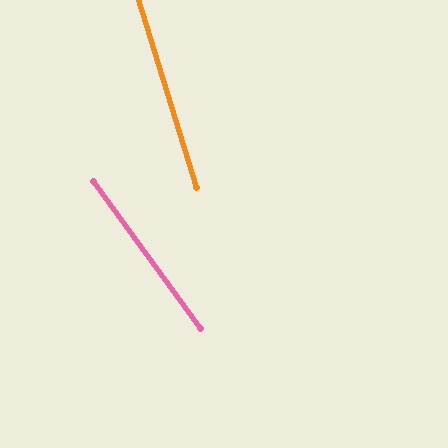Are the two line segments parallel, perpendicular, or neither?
Neither parallel nor perpendicular — they differ by about 19°.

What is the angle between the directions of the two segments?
Approximately 19 degrees.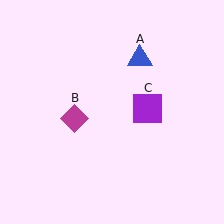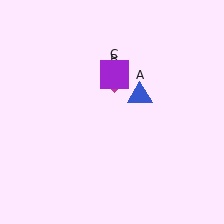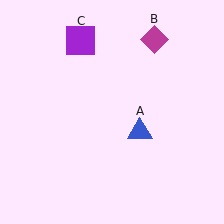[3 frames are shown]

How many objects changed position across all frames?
3 objects changed position: blue triangle (object A), magenta diamond (object B), purple square (object C).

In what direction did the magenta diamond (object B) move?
The magenta diamond (object B) moved up and to the right.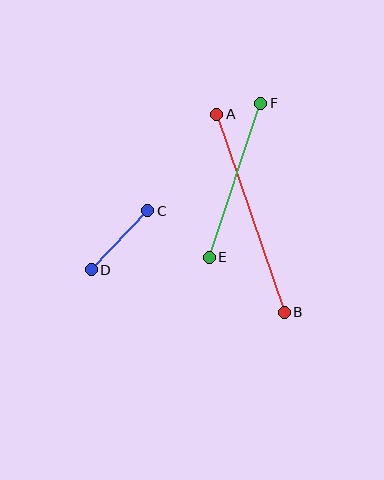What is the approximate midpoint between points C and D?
The midpoint is at approximately (119, 240) pixels.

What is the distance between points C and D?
The distance is approximately 82 pixels.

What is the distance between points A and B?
The distance is approximately 209 pixels.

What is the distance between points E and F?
The distance is approximately 162 pixels.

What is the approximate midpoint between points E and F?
The midpoint is at approximately (235, 180) pixels.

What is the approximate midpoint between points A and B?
The midpoint is at approximately (251, 213) pixels.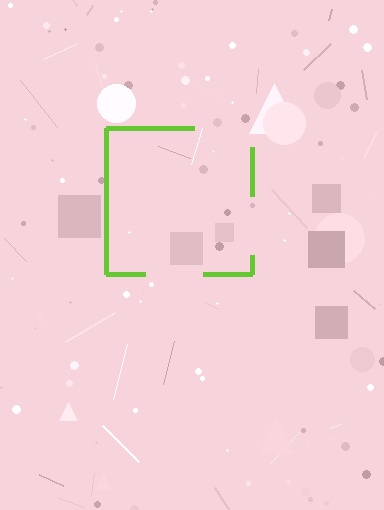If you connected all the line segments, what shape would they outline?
They would outline a square.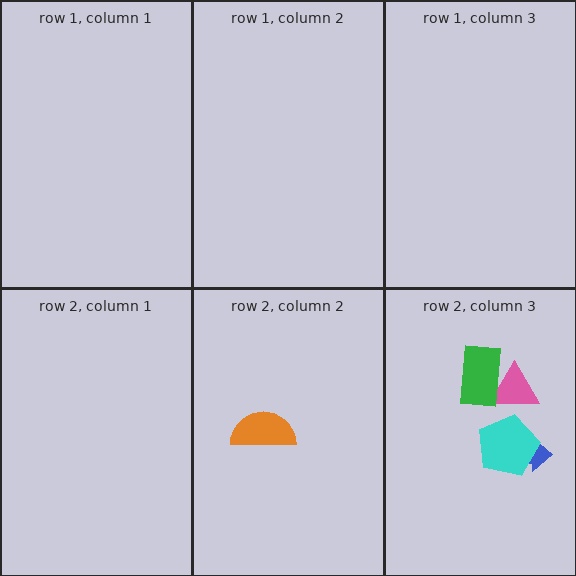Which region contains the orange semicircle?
The row 2, column 2 region.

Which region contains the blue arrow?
The row 2, column 3 region.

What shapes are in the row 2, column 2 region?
The orange semicircle.